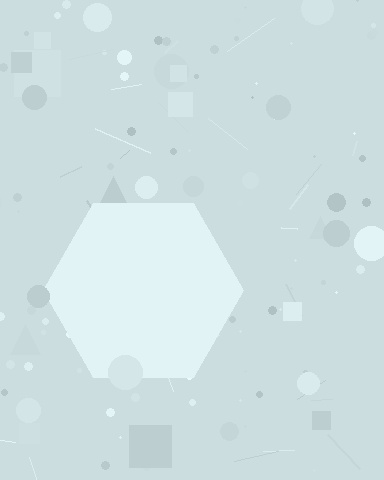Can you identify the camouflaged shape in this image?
The camouflaged shape is a hexagon.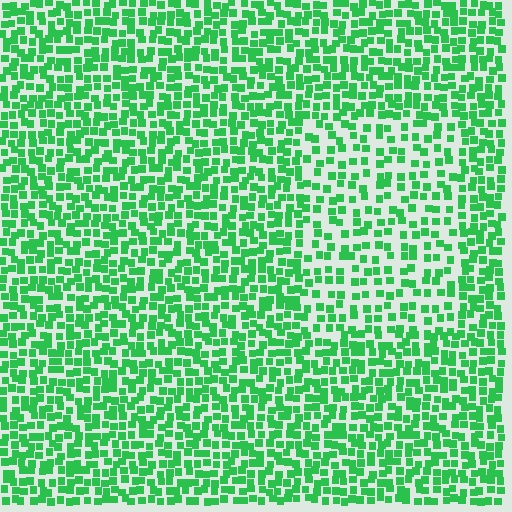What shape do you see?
I see a rectangle.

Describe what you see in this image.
The image contains small green elements arranged at two different densities. A rectangle-shaped region is visible where the elements are less densely packed than the surrounding area.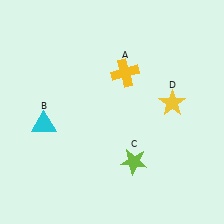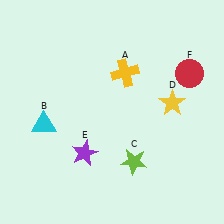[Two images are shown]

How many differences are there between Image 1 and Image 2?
There are 2 differences between the two images.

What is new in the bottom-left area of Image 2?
A purple star (E) was added in the bottom-left area of Image 2.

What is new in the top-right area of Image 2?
A red circle (F) was added in the top-right area of Image 2.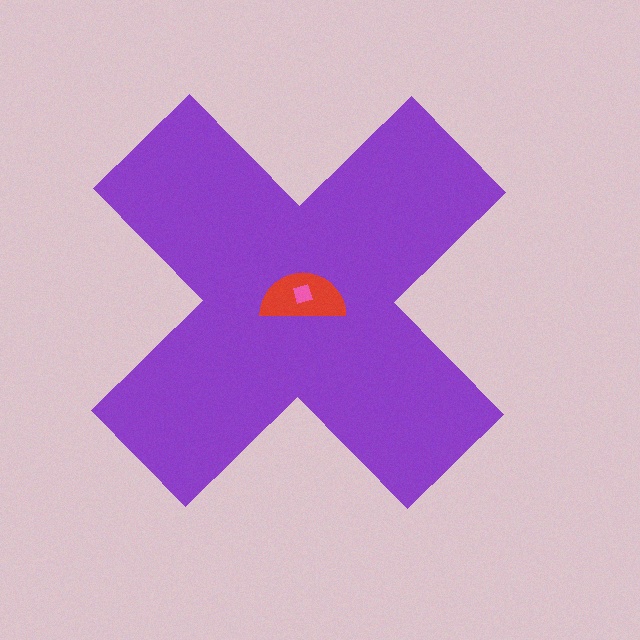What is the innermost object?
The pink diamond.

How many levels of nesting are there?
3.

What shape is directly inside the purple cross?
The red semicircle.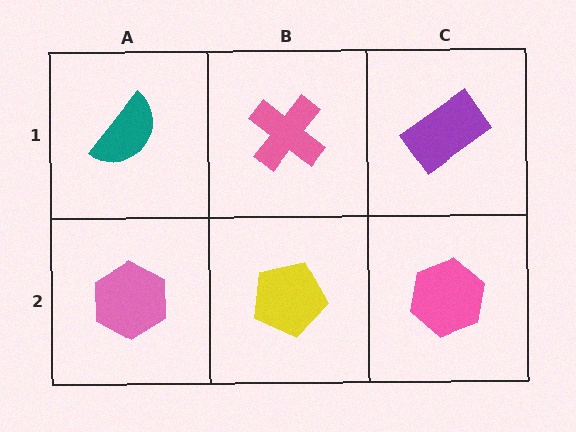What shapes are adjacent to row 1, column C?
A pink hexagon (row 2, column C), a pink cross (row 1, column B).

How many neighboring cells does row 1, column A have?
2.